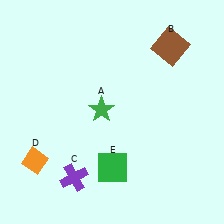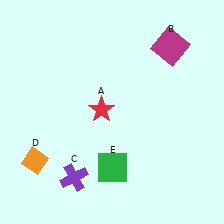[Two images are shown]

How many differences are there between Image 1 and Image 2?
There are 2 differences between the two images.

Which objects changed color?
A changed from green to red. B changed from brown to magenta.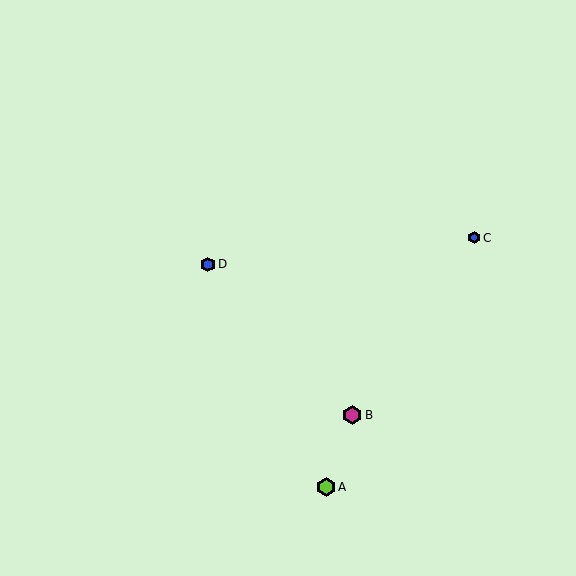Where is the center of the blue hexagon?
The center of the blue hexagon is at (208, 264).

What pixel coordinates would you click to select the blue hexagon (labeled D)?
Click at (208, 264) to select the blue hexagon D.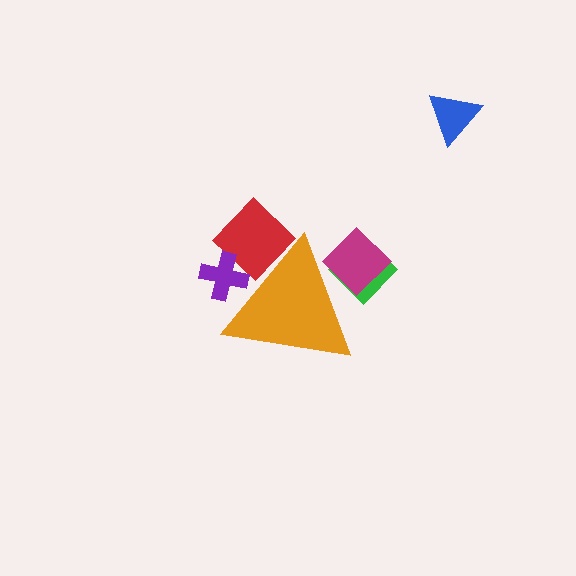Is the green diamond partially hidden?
Yes, the green diamond is partially hidden behind the orange triangle.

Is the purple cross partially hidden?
Yes, the purple cross is partially hidden behind the orange triangle.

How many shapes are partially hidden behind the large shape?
4 shapes are partially hidden.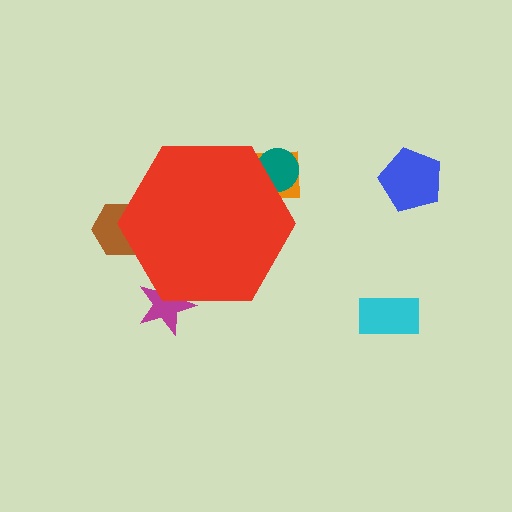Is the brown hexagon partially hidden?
Yes, the brown hexagon is partially hidden behind the red hexagon.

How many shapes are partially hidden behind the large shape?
4 shapes are partially hidden.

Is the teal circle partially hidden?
Yes, the teal circle is partially hidden behind the red hexagon.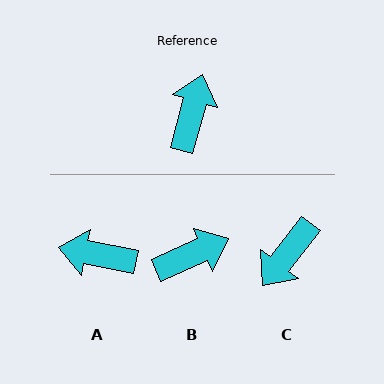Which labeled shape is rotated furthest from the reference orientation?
C, about 158 degrees away.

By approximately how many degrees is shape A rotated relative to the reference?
Approximately 95 degrees counter-clockwise.